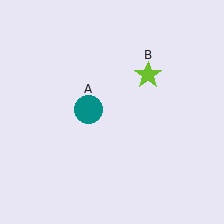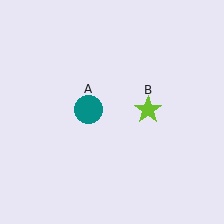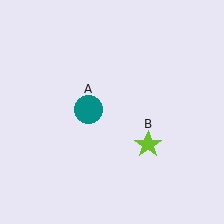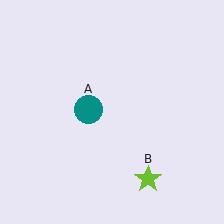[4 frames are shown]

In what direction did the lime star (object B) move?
The lime star (object B) moved down.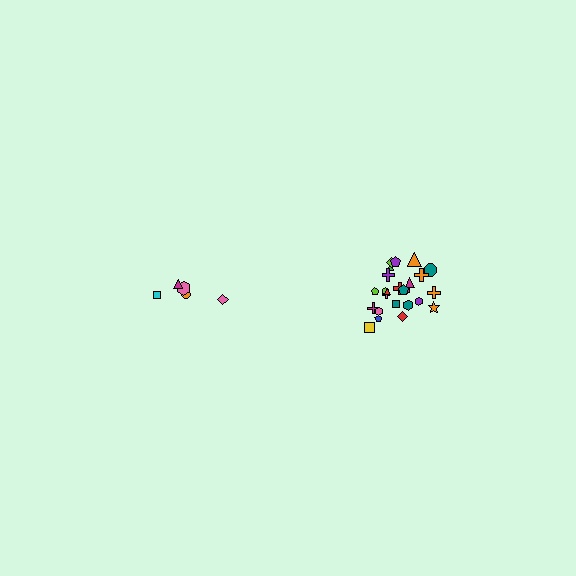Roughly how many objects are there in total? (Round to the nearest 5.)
Roughly 30 objects in total.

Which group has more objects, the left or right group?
The right group.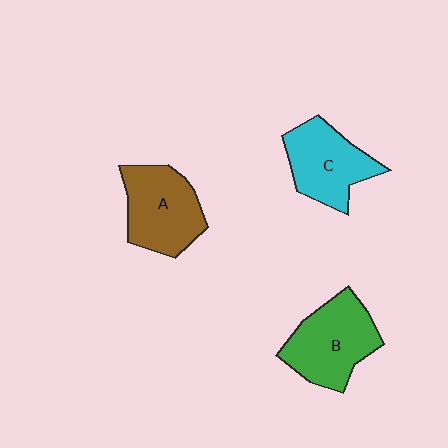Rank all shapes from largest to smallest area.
From largest to smallest: B (green), A (brown), C (cyan).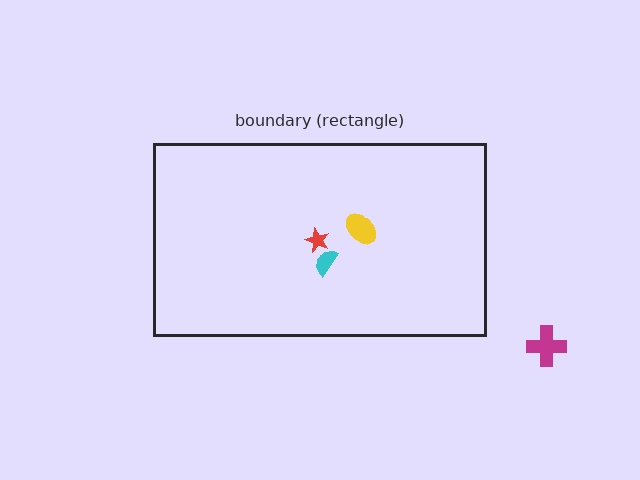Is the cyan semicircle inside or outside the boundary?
Inside.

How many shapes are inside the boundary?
3 inside, 1 outside.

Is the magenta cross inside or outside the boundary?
Outside.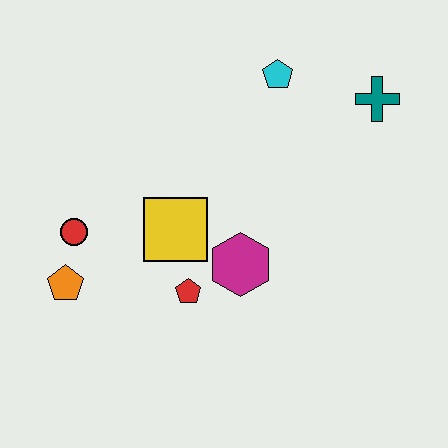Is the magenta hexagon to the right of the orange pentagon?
Yes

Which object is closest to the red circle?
The orange pentagon is closest to the red circle.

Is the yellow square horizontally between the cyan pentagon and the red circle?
Yes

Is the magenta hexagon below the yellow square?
Yes